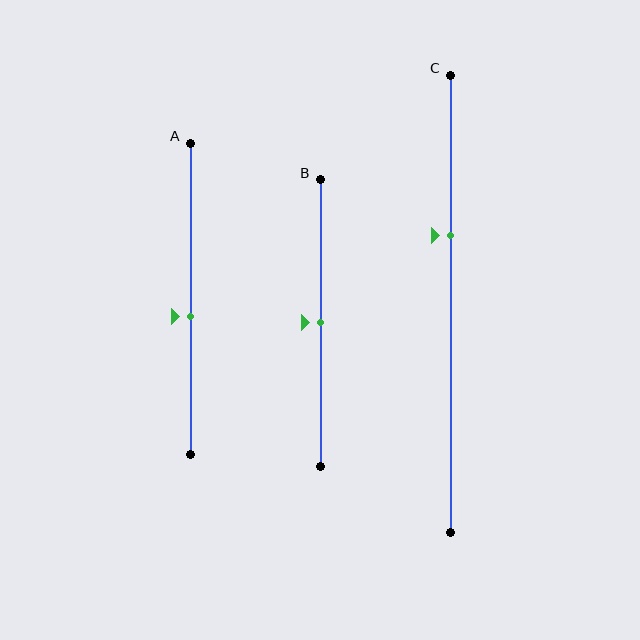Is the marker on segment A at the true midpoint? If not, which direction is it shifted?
No, the marker on segment A is shifted downward by about 6% of the segment length.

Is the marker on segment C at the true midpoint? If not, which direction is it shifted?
No, the marker on segment C is shifted upward by about 15% of the segment length.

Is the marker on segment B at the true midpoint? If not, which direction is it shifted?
Yes, the marker on segment B is at the true midpoint.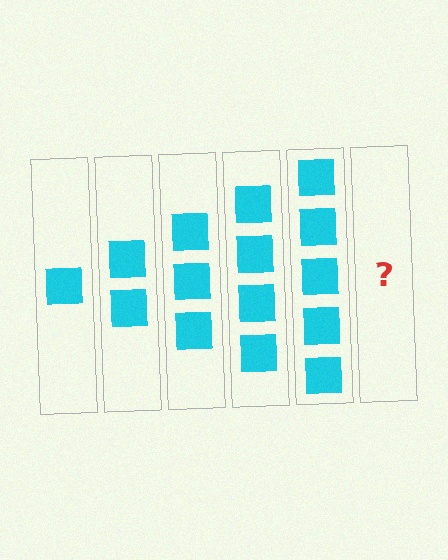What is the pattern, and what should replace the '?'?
The pattern is that each step adds one more square. The '?' should be 6 squares.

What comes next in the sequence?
The next element should be 6 squares.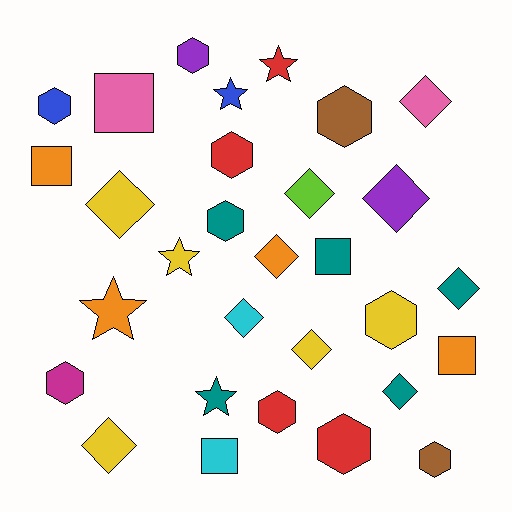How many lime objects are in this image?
There is 1 lime object.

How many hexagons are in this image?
There are 10 hexagons.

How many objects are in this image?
There are 30 objects.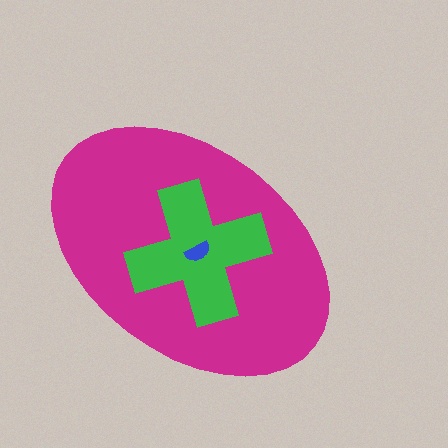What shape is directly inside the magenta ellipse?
The green cross.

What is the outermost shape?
The magenta ellipse.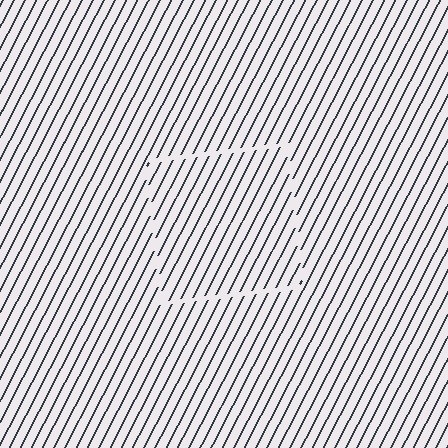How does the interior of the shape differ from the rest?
The interior of the shape contains the same grating, shifted by half a period — the contour is defined by the phase discontinuity where line-ends from the inner and outer gratings abut.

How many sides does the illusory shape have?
4 sides — the line-ends trace a square.